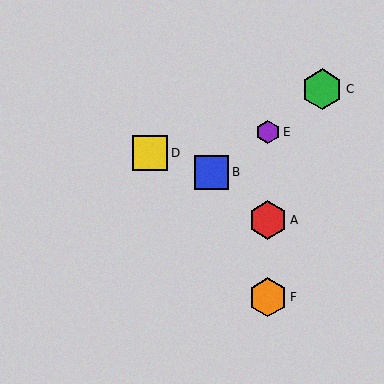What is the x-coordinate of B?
Object B is at x≈212.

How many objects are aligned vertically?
3 objects (A, E, F) are aligned vertically.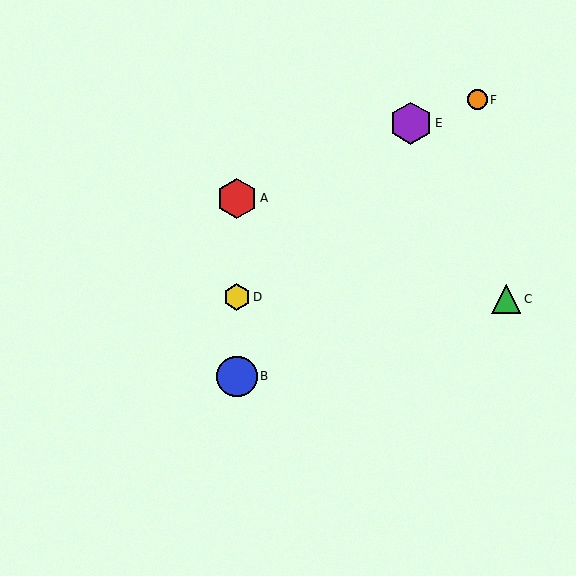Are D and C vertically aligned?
No, D is at x≈237 and C is at x≈506.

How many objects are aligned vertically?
3 objects (A, B, D) are aligned vertically.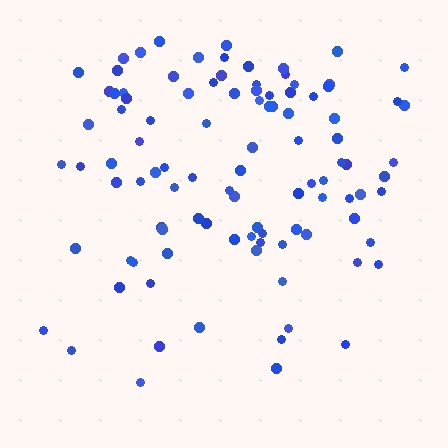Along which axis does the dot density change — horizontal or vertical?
Vertical.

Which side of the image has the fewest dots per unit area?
The bottom.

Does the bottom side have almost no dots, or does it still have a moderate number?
Still a moderate number, just noticeably fewer than the top.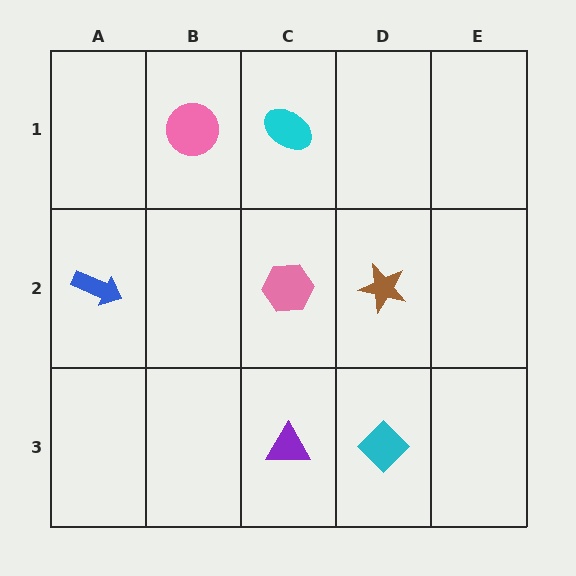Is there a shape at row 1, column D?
No, that cell is empty.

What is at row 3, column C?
A purple triangle.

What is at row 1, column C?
A cyan ellipse.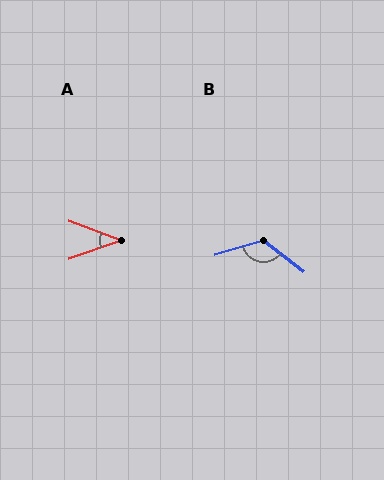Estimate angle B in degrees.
Approximately 125 degrees.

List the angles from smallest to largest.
A (40°), B (125°).